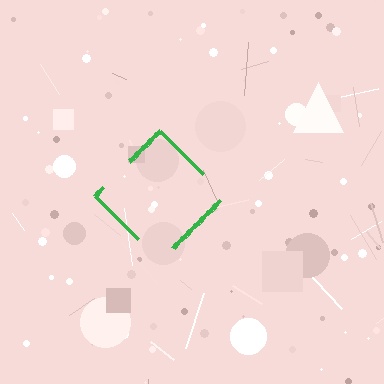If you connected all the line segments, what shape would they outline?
They would outline a diamond.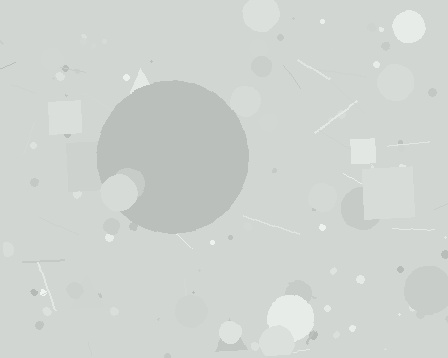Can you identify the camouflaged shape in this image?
The camouflaged shape is a circle.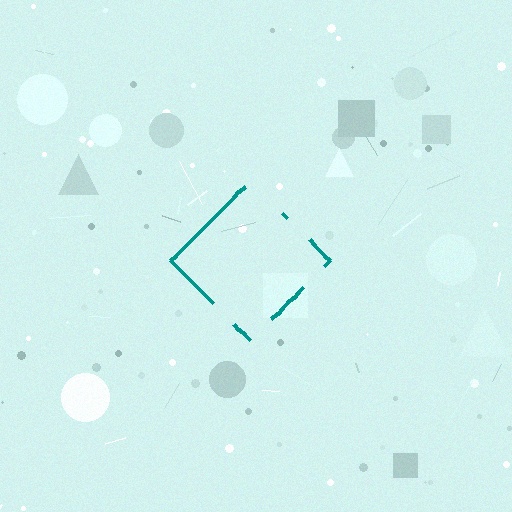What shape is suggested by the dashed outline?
The dashed outline suggests a diamond.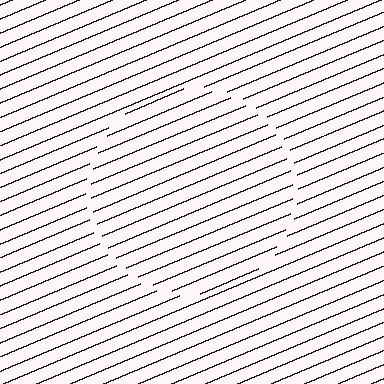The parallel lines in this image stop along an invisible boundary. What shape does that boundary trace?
An illusory circle. The interior of the shape contains the same grating, shifted by half a period — the contour is defined by the phase discontinuity where line-ends from the inner and outer gratings abut.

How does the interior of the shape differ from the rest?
The interior of the shape contains the same grating, shifted by half a period — the contour is defined by the phase discontinuity where line-ends from the inner and outer gratings abut.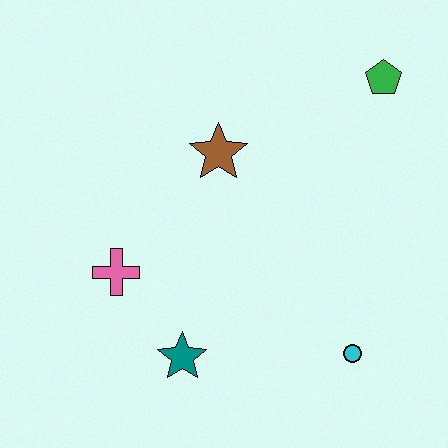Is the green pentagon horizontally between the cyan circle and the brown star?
No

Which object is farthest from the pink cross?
The green pentagon is farthest from the pink cross.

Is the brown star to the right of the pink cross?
Yes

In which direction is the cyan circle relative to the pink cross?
The cyan circle is to the right of the pink cross.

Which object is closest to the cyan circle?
The teal star is closest to the cyan circle.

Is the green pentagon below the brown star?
No